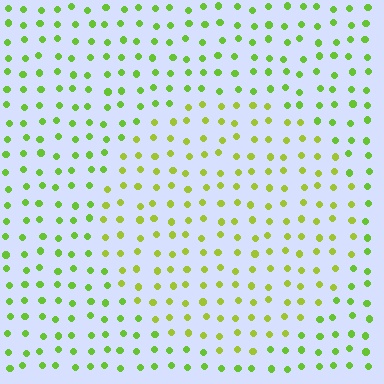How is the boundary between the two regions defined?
The boundary is defined purely by a slight shift in hue (about 23 degrees). Spacing, size, and orientation are identical on both sides.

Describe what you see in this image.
The image is filled with small lime elements in a uniform arrangement. A circle-shaped region is visible where the elements are tinted to a slightly different hue, forming a subtle color boundary.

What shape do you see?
I see a circle.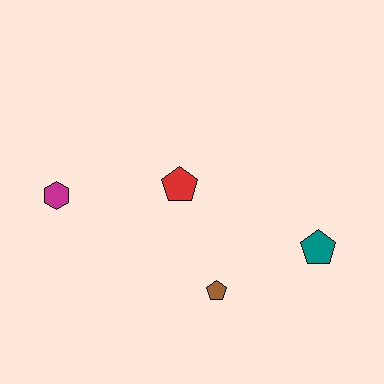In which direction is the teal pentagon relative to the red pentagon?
The teal pentagon is to the right of the red pentagon.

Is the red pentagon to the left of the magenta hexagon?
No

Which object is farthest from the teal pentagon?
The magenta hexagon is farthest from the teal pentagon.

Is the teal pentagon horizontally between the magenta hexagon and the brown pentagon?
No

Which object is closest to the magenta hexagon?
The red pentagon is closest to the magenta hexagon.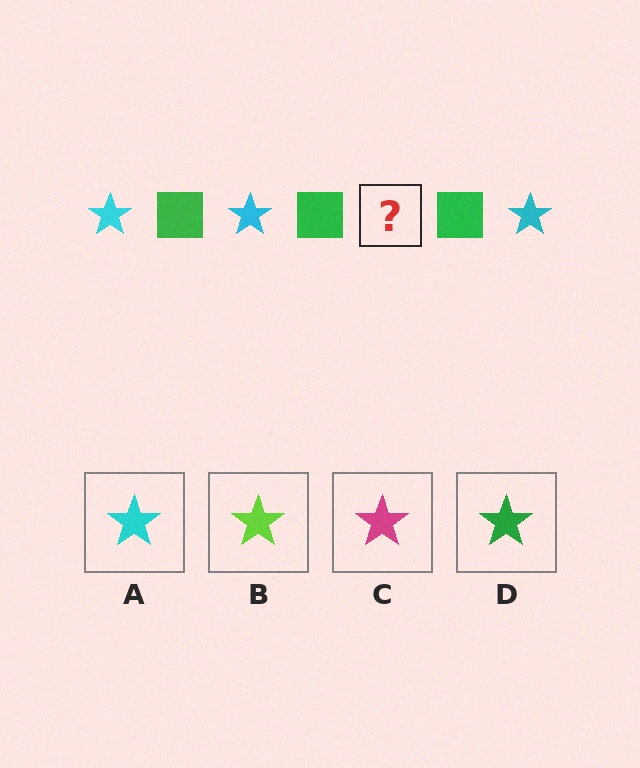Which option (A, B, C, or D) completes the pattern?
A.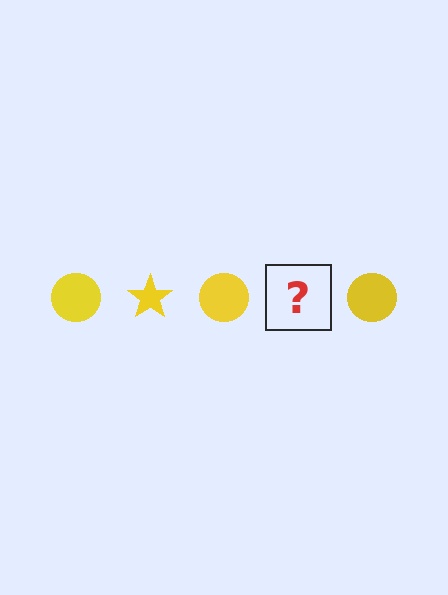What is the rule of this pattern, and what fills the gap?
The rule is that the pattern cycles through circle, star shapes in yellow. The gap should be filled with a yellow star.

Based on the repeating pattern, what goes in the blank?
The blank should be a yellow star.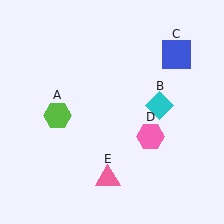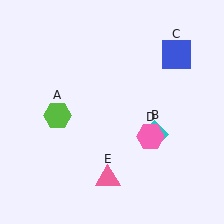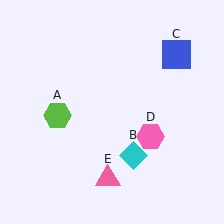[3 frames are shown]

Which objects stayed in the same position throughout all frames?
Lime hexagon (object A) and blue square (object C) and pink hexagon (object D) and pink triangle (object E) remained stationary.